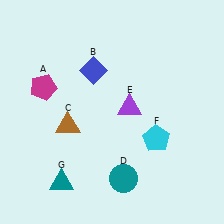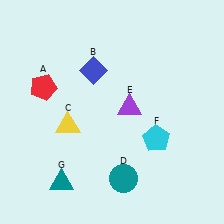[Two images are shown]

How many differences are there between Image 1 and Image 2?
There are 2 differences between the two images.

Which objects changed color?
A changed from magenta to red. C changed from brown to yellow.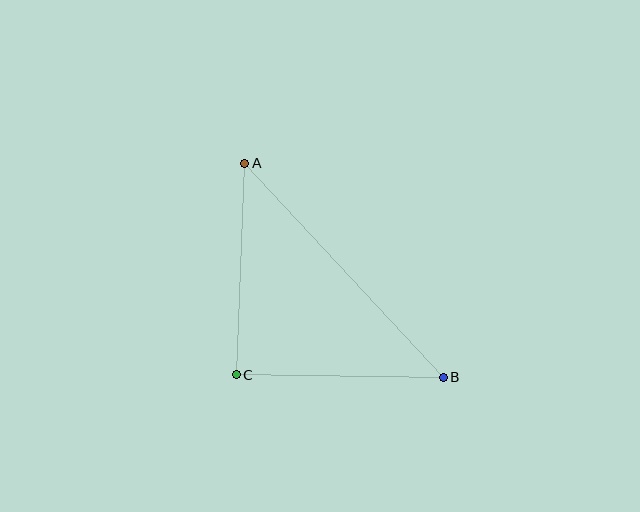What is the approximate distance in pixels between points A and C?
The distance between A and C is approximately 212 pixels.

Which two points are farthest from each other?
Points A and B are farthest from each other.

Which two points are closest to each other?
Points B and C are closest to each other.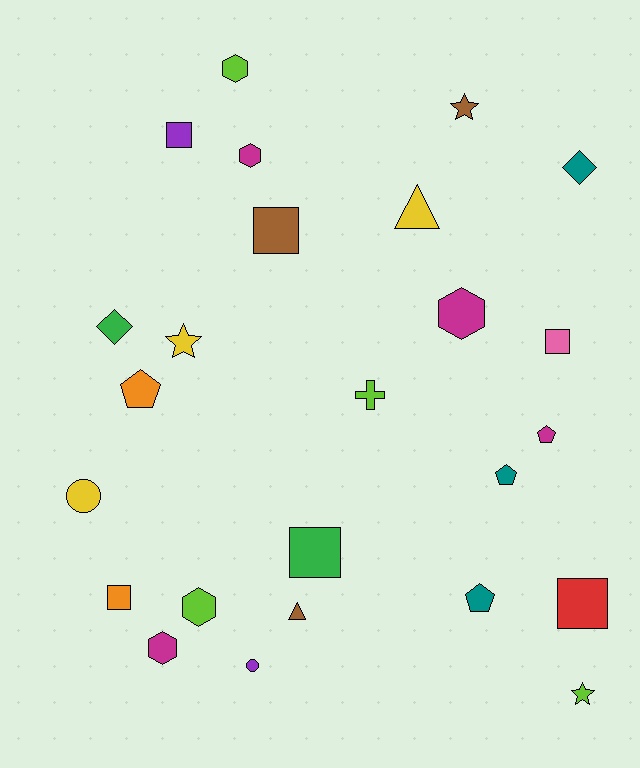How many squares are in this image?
There are 6 squares.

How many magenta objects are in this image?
There are 4 magenta objects.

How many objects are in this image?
There are 25 objects.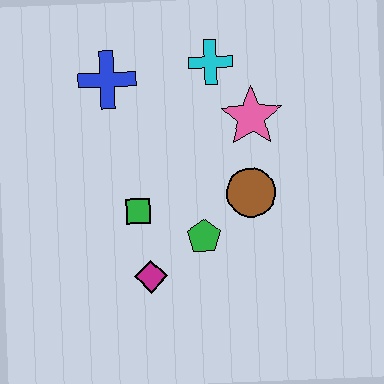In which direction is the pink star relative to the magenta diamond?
The pink star is above the magenta diamond.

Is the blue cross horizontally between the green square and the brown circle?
No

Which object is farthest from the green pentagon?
The blue cross is farthest from the green pentagon.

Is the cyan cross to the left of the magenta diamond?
No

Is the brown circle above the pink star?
No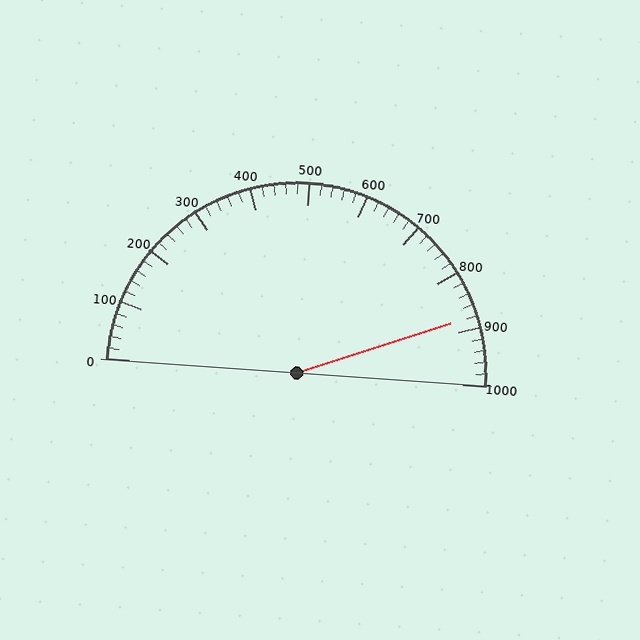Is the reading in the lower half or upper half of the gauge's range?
The reading is in the upper half of the range (0 to 1000).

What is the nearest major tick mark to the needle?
The nearest major tick mark is 900.